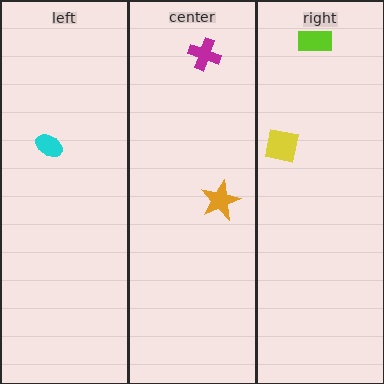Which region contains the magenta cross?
The center region.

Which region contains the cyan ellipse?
The left region.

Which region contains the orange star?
The center region.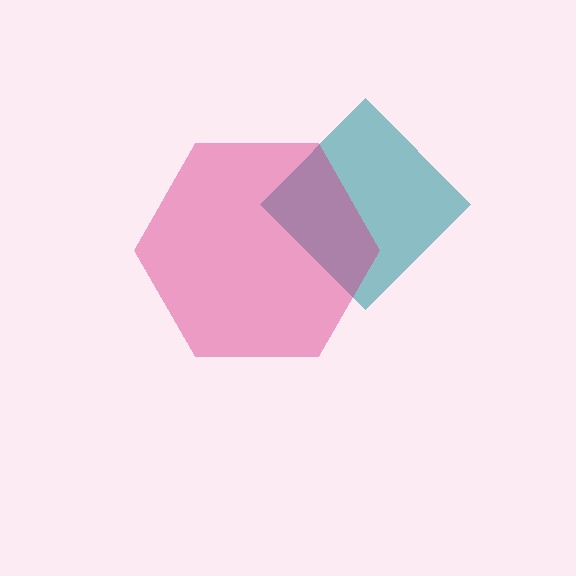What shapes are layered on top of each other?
The layered shapes are: a teal diamond, a magenta hexagon.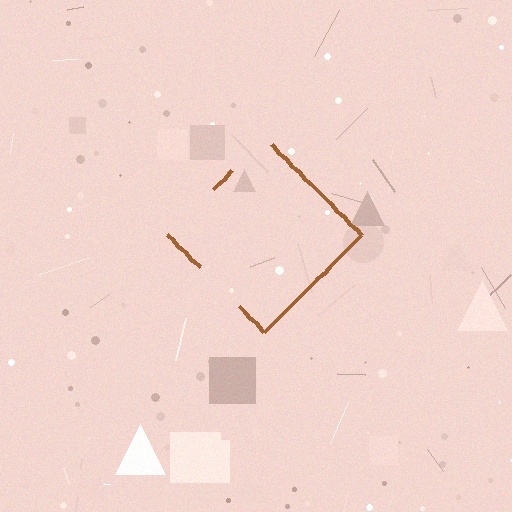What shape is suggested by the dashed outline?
The dashed outline suggests a diamond.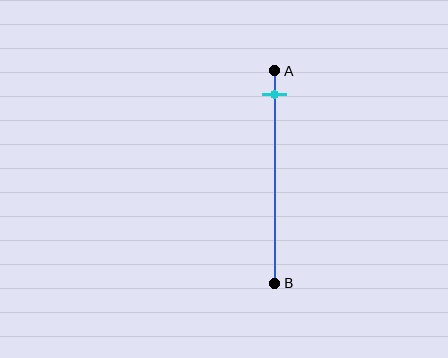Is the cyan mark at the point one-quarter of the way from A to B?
No, the mark is at about 10% from A, not at the 25% one-quarter point.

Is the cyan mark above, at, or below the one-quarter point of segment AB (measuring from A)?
The cyan mark is above the one-quarter point of segment AB.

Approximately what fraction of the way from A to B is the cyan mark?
The cyan mark is approximately 10% of the way from A to B.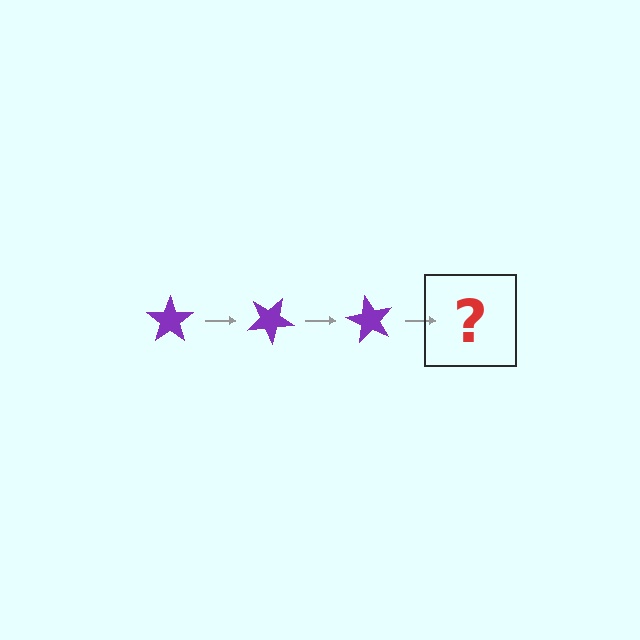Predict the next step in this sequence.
The next step is a purple star rotated 90 degrees.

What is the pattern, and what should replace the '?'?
The pattern is that the star rotates 30 degrees each step. The '?' should be a purple star rotated 90 degrees.